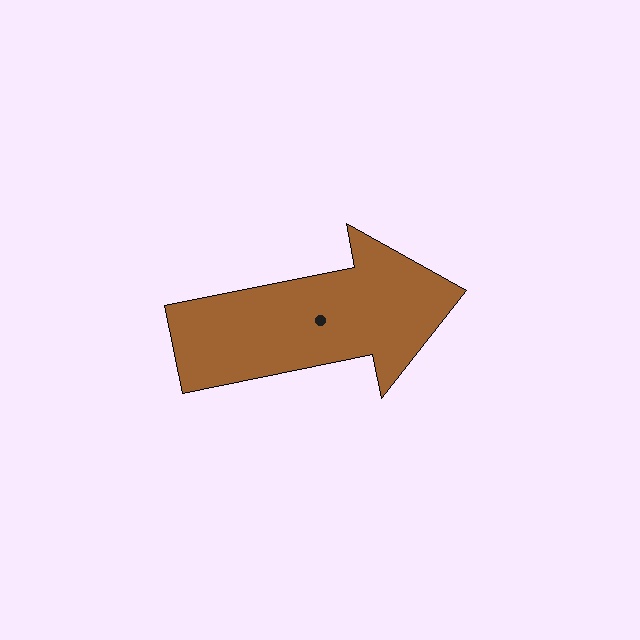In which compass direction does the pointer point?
East.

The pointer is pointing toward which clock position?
Roughly 3 o'clock.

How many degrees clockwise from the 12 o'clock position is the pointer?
Approximately 79 degrees.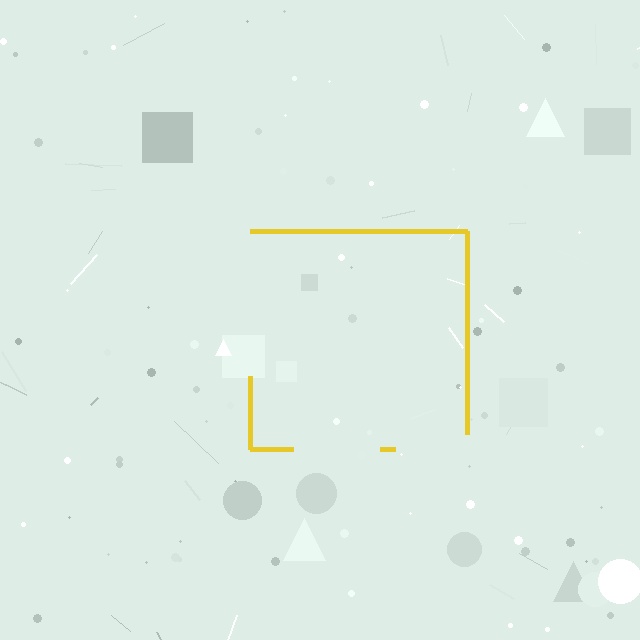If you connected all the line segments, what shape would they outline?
They would outline a square.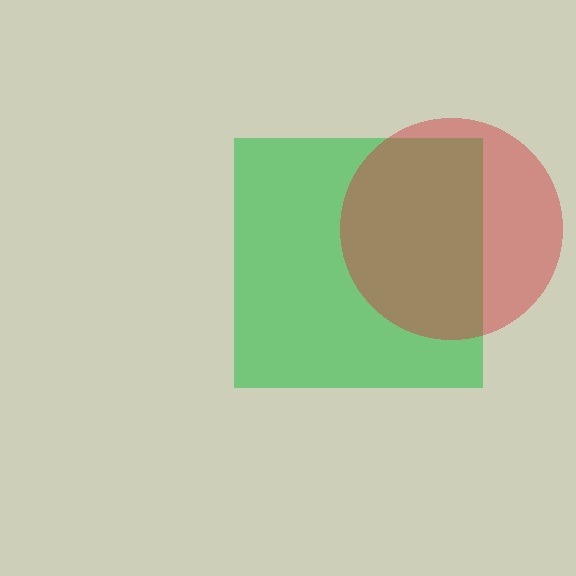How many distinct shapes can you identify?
There are 2 distinct shapes: a green square, a red circle.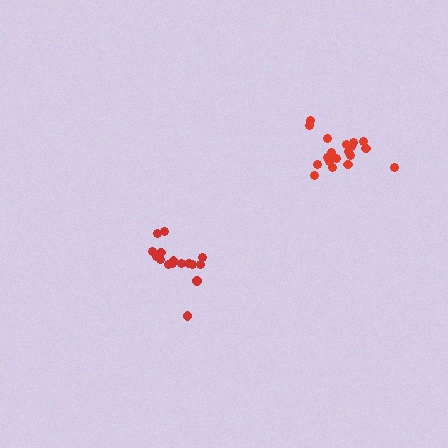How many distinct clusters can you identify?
There are 2 distinct clusters.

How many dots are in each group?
Group 1: 19 dots, Group 2: 16 dots (35 total).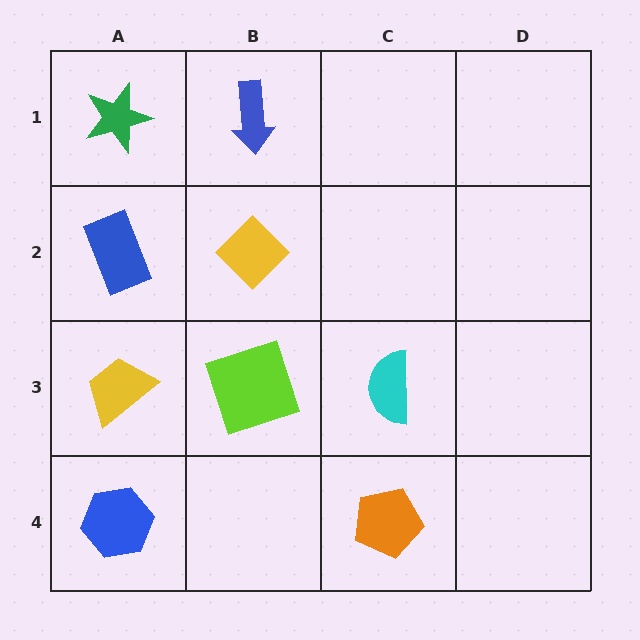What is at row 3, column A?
A yellow trapezoid.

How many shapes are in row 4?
2 shapes.